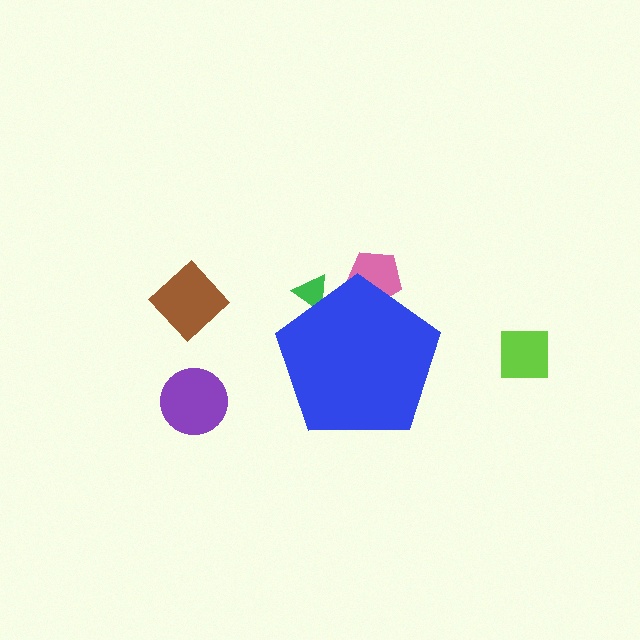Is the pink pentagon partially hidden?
Yes, the pink pentagon is partially hidden behind the blue pentagon.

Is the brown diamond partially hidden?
No, the brown diamond is fully visible.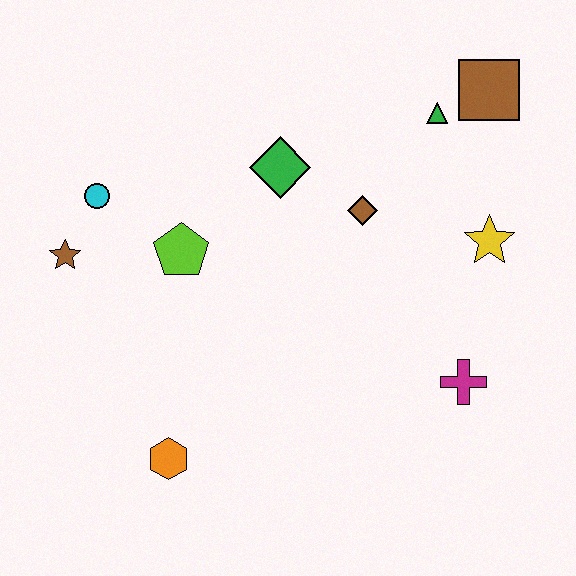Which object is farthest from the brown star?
The brown square is farthest from the brown star.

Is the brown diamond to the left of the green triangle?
Yes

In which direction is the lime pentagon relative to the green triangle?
The lime pentagon is to the left of the green triangle.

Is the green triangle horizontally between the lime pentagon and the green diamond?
No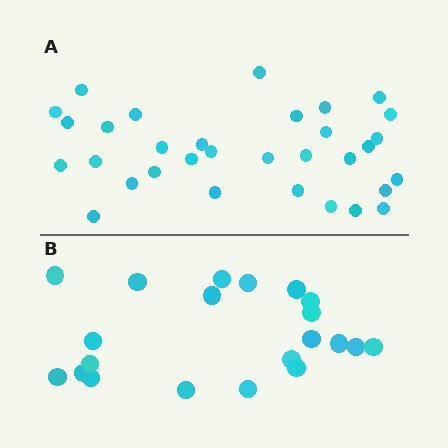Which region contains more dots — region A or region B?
Region A (the top region) has more dots.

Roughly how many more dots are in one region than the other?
Region A has roughly 12 or so more dots than region B.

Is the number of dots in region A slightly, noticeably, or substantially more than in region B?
Region A has substantially more. The ratio is roughly 1.5 to 1.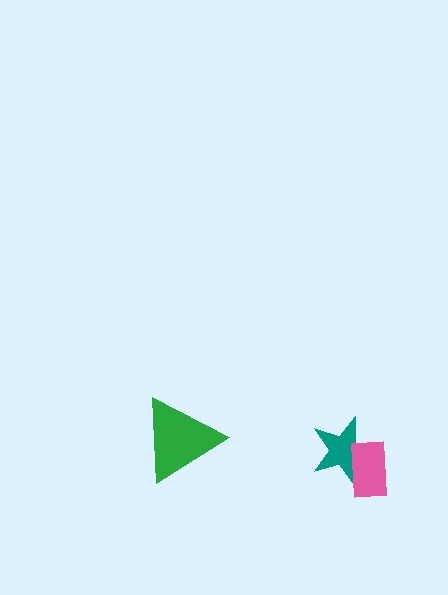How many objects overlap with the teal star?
1 object overlaps with the teal star.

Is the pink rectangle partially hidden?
No, no other shape covers it.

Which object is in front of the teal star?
The pink rectangle is in front of the teal star.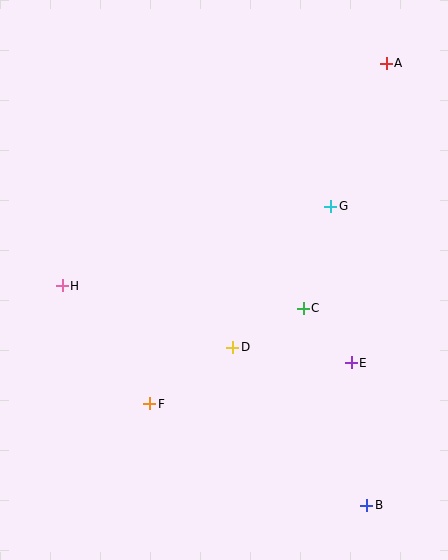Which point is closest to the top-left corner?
Point H is closest to the top-left corner.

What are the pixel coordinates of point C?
Point C is at (303, 308).